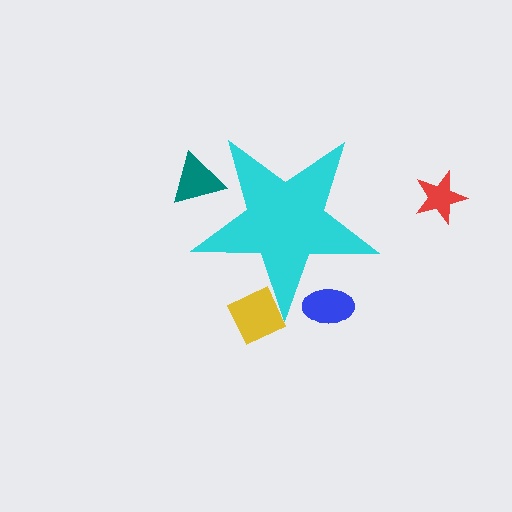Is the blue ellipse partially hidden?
Yes, the blue ellipse is partially hidden behind the cyan star.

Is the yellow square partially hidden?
Yes, the yellow square is partially hidden behind the cyan star.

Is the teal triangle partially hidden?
Yes, the teal triangle is partially hidden behind the cyan star.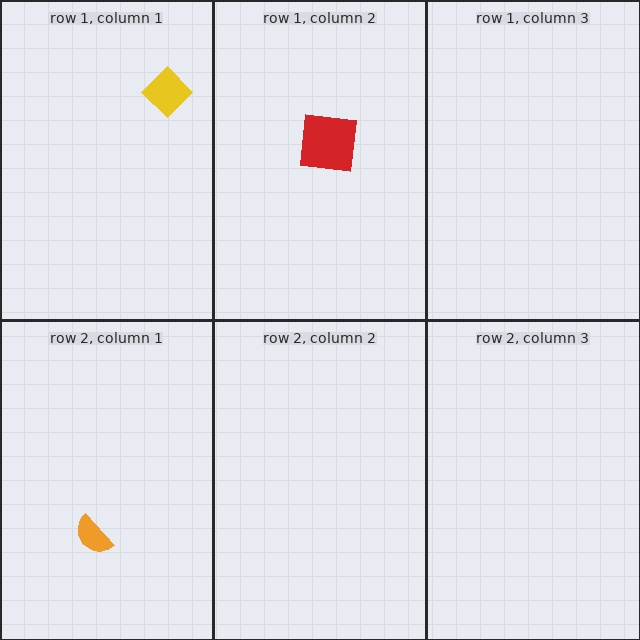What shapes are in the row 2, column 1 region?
The orange semicircle.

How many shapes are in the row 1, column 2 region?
1.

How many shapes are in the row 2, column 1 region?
1.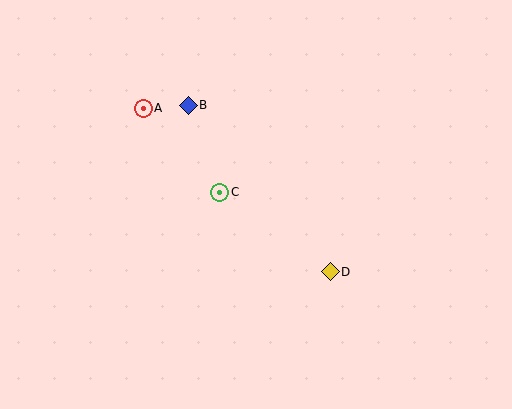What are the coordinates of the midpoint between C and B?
The midpoint between C and B is at (204, 149).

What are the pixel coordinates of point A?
Point A is at (143, 108).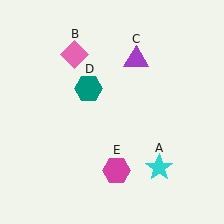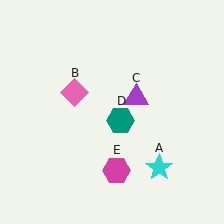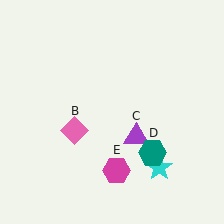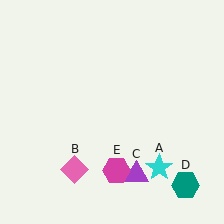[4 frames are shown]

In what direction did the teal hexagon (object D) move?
The teal hexagon (object D) moved down and to the right.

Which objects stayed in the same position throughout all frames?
Cyan star (object A) and magenta hexagon (object E) remained stationary.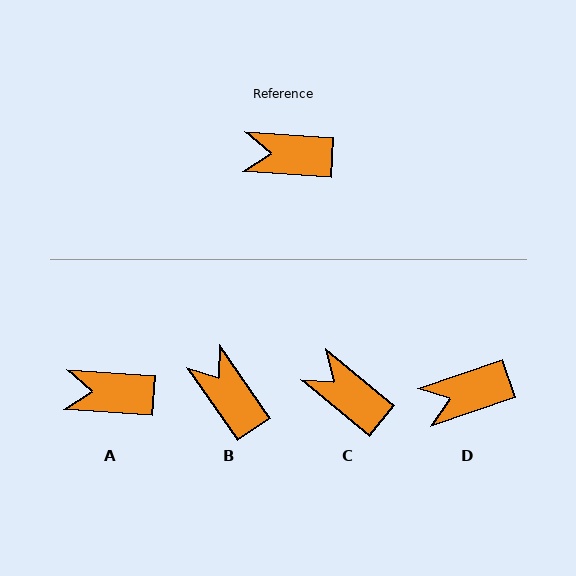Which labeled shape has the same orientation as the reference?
A.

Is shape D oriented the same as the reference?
No, it is off by about 23 degrees.